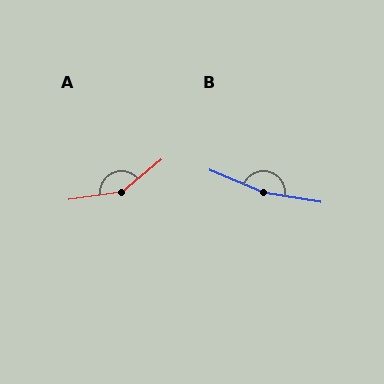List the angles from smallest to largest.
A (148°), B (168°).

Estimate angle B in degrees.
Approximately 168 degrees.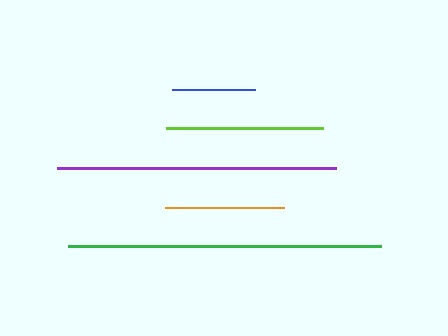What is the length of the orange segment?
The orange segment is approximately 119 pixels long.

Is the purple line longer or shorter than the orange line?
The purple line is longer than the orange line.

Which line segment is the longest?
The green line is the longest at approximately 313 pixels.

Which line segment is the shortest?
The blue line is the shortest at approximately 83 pixels.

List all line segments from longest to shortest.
From longest to shortest: green, purple, lime, orange, blue.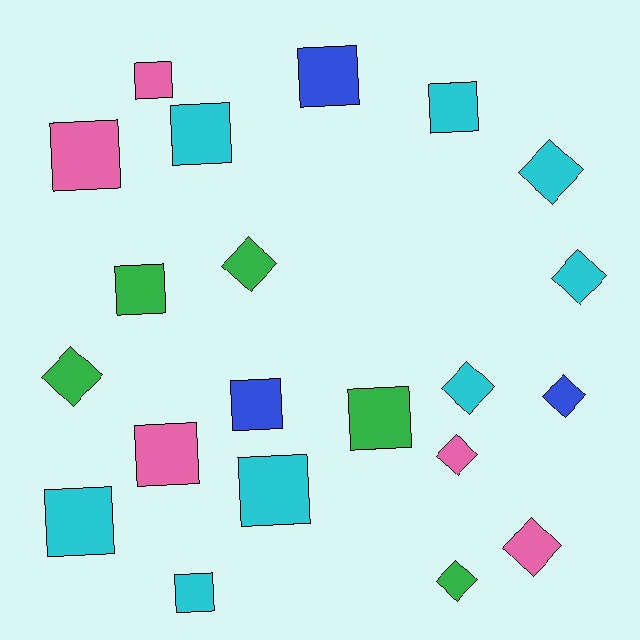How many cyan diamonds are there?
There are 3 cyan diamonds.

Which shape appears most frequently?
Square, with 12 objects.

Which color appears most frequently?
Cyan, with 8 objects.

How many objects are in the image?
There are 21 objects.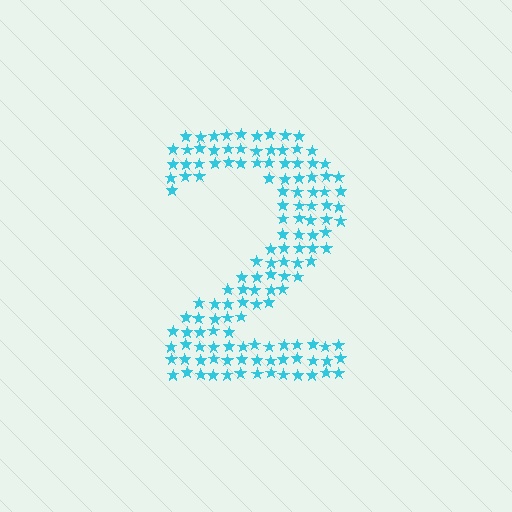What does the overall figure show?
The overall figure shows the digit 2.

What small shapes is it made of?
It is made of small stars.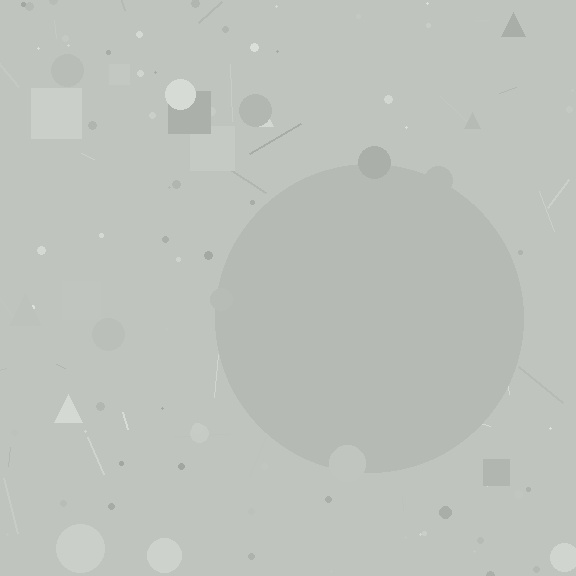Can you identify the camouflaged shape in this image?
The camouflaged shape is a circle.